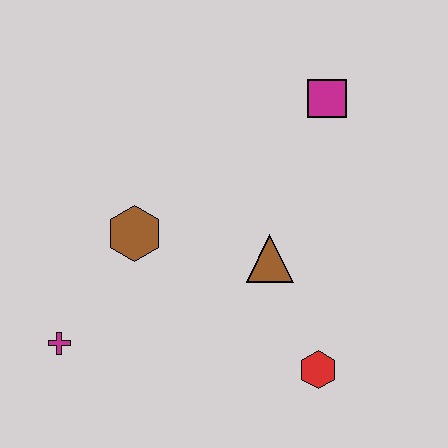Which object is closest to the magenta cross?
The brown hexagon is closest to the magenta cross.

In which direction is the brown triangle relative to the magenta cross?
The brown triangle is to the right of the magenta cross.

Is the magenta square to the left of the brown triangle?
No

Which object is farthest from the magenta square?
The magenta cross is farthest from the magenta square.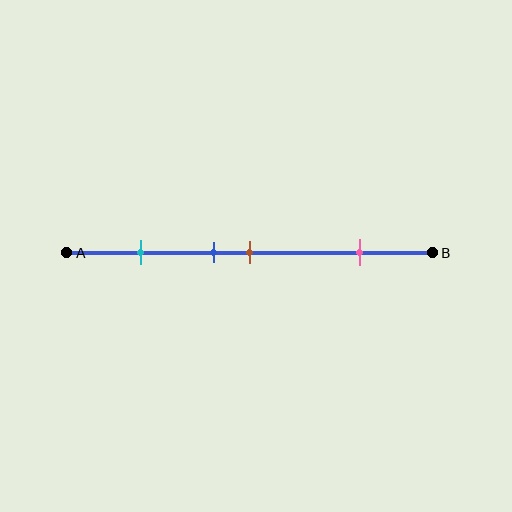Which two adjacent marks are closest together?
The blue and brown marks are the closest adjacent pair.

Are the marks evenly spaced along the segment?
No, the marks are not evenly spaced.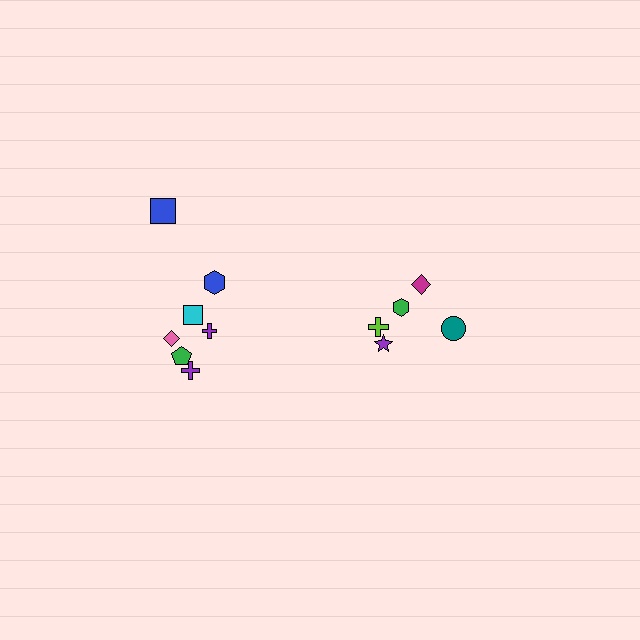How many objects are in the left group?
There are 7 objects.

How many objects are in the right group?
There are 5 objects.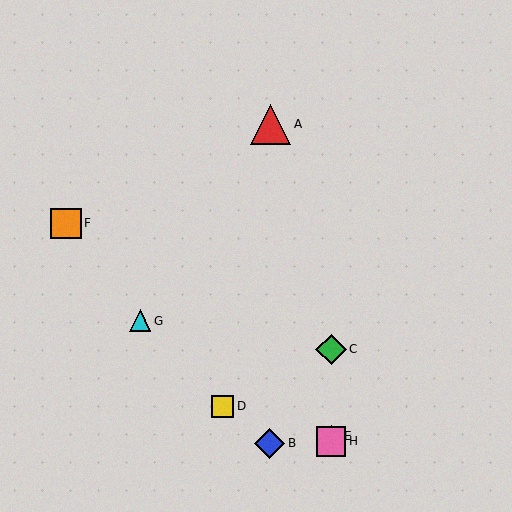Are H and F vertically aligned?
No, H is at x≈331 and F is at x≈66.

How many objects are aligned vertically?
3 objects (C, E, H) are aligned vertically.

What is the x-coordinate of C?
Object C is at x≈331.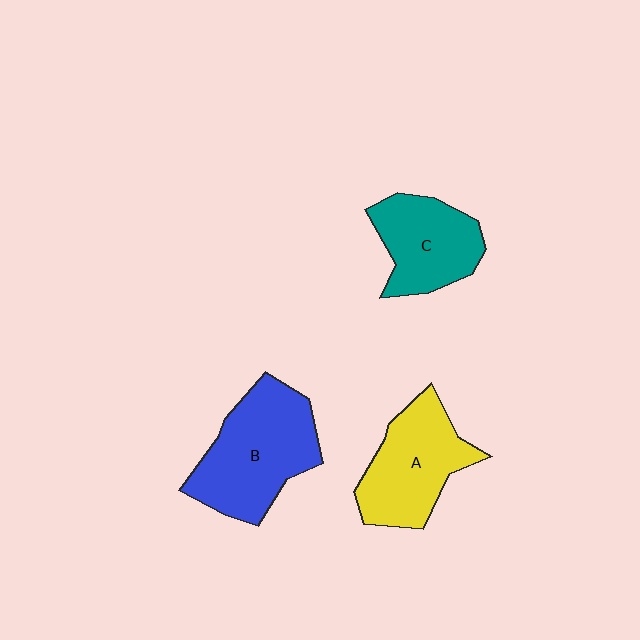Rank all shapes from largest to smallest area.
From largest to smallest: B (blue), A (yellow), C (teal).